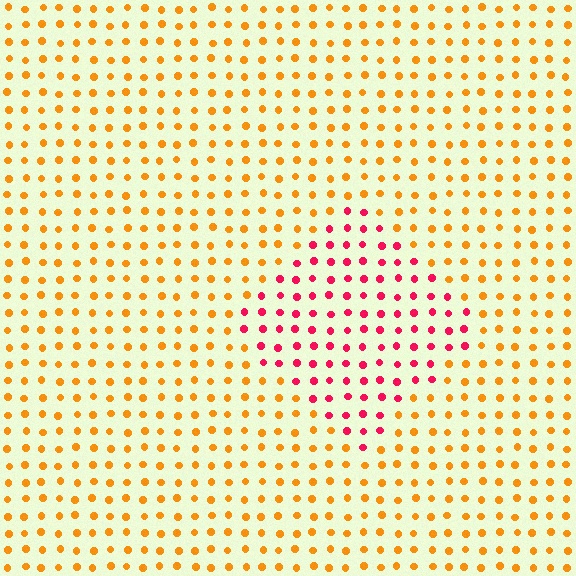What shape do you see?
I see a diamond.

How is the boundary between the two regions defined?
The boundary is defined purely by a slight shift in hue (about 53 degrees). Spacing, size, and orientation are identical on both sides.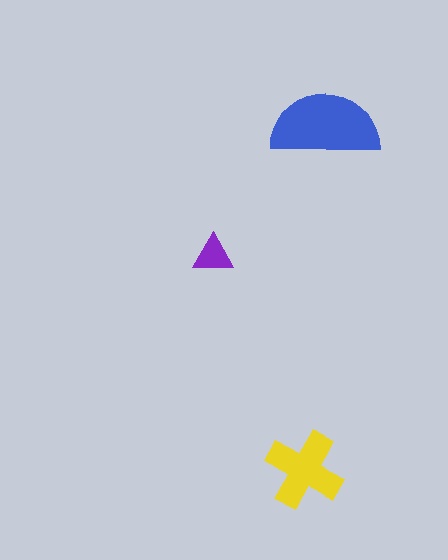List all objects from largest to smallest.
The blue semicircle, the yellow cross, the purple triangle.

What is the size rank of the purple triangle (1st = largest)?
3rd.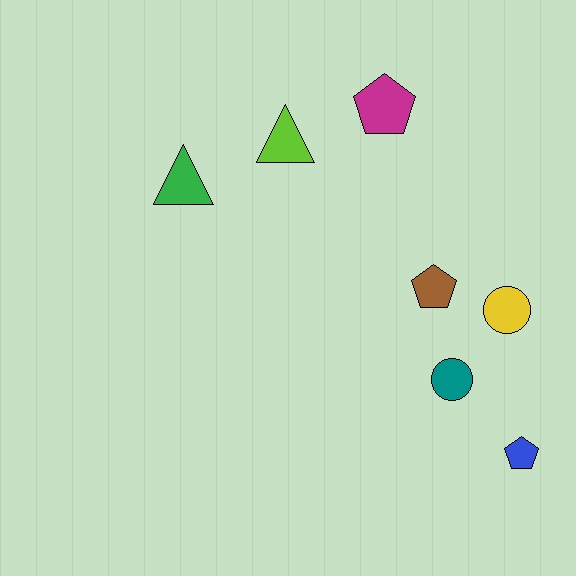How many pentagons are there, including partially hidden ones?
There are 3 pentagons.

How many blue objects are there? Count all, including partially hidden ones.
There is 1 blue object.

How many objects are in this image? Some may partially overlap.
There are 7 objects.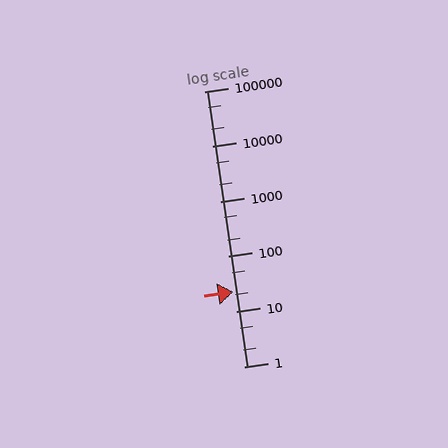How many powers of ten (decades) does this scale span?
The scale spans 5 decades, from 1 to 100000.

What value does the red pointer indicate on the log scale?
The pointer indicates approximately 23.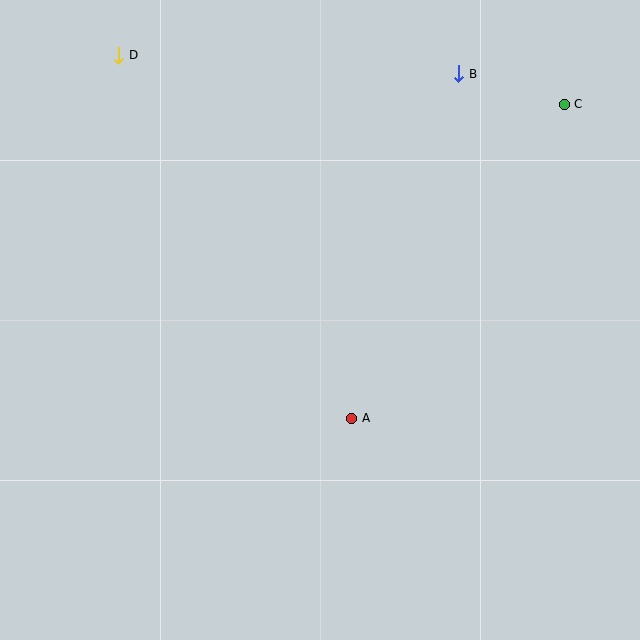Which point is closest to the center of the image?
Point A at (352, 418) is closest to the center.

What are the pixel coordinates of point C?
Point C is at (564, 104).